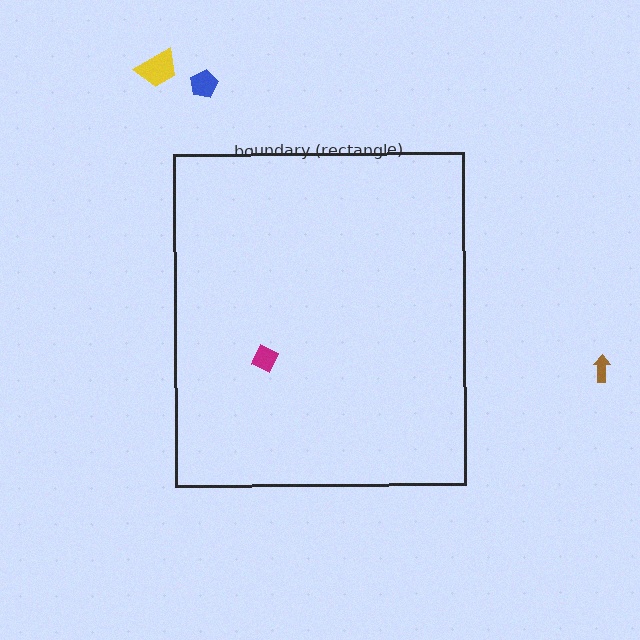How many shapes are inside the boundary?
1 inside, 3 outside.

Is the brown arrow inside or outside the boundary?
Outside.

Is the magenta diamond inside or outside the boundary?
Inside.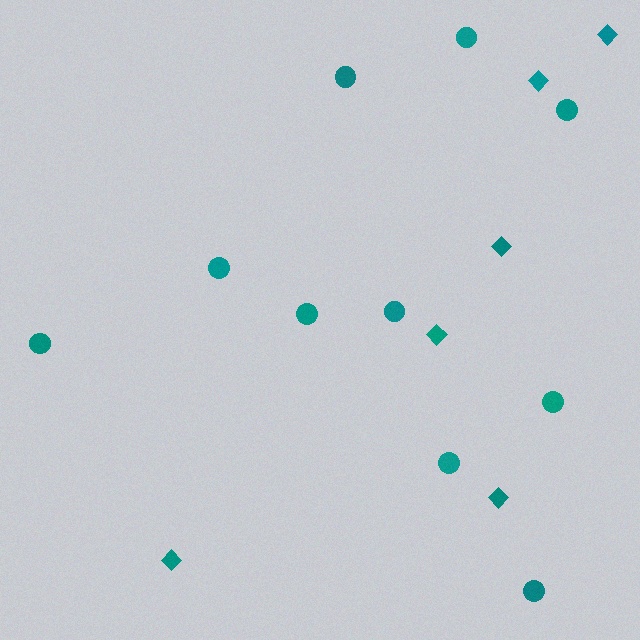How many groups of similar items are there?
There are 2 groups: one group of circles (10) and one group of diamonds (6).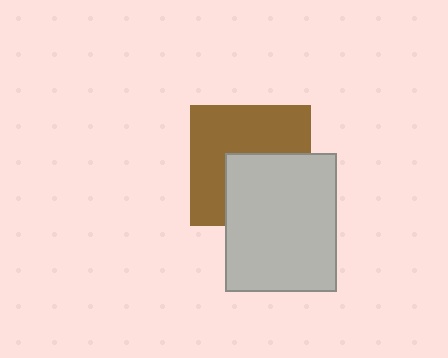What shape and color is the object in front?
The object in front is a light gray rectangle.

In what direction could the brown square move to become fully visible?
The brown square could move toward the upper-left. That would shift it out from behind the light gray rectangle entirely.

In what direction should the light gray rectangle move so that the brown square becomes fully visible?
The light gray rectangle should move toward the lower-right. That is the shortest direction to clear the overlap and leave the brown square fully visible.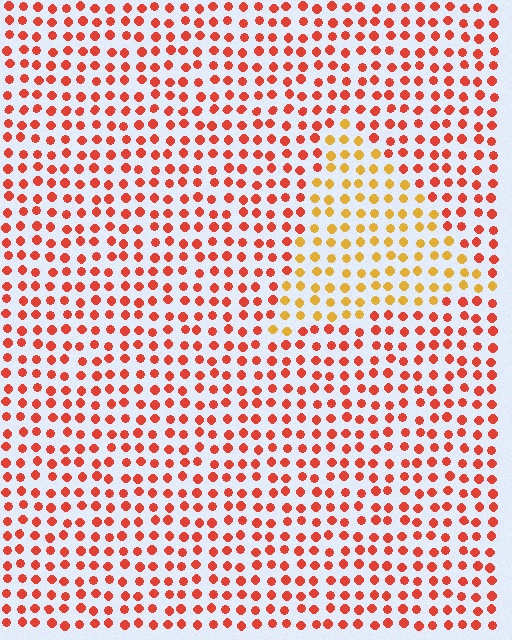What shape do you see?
I see a triangle.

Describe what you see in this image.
The image is filled with small red elements in a uniform arrangement. A triangle-shaped region is visible where the elements are tinted to a slightly different hue, forming a subtle color boundary.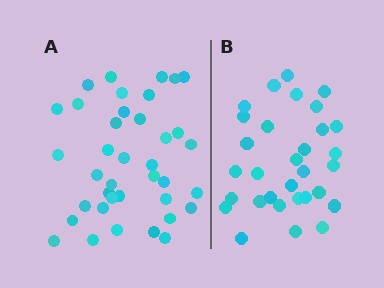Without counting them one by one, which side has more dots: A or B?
Region A (the left region) has more dots.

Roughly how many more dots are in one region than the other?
Region A has roughly 8 or so more dots than region B.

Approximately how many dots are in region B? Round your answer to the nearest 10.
About 30 dots. (The exact count is 31, which rounds to 30.)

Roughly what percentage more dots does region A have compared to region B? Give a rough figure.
About 25% more.